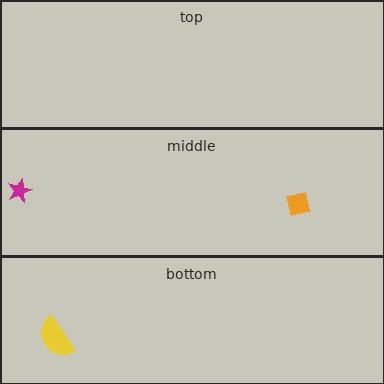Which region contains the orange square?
The middle region.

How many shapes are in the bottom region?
1.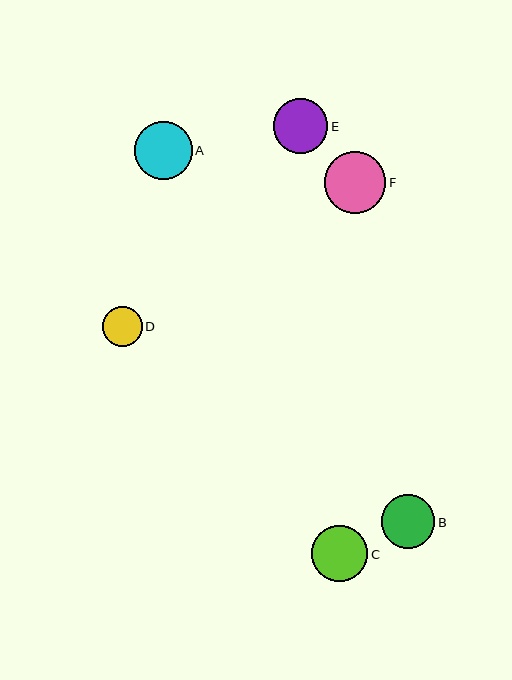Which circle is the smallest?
Circle D is the smallest with a size of approximately 40 pixels.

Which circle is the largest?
Circle F is the largest with a size of approximately 61 pixels.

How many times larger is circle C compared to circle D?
Circle C is approximately 1.4 times the size of circle D.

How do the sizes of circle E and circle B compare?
Circle E and circle B are approximately the same size.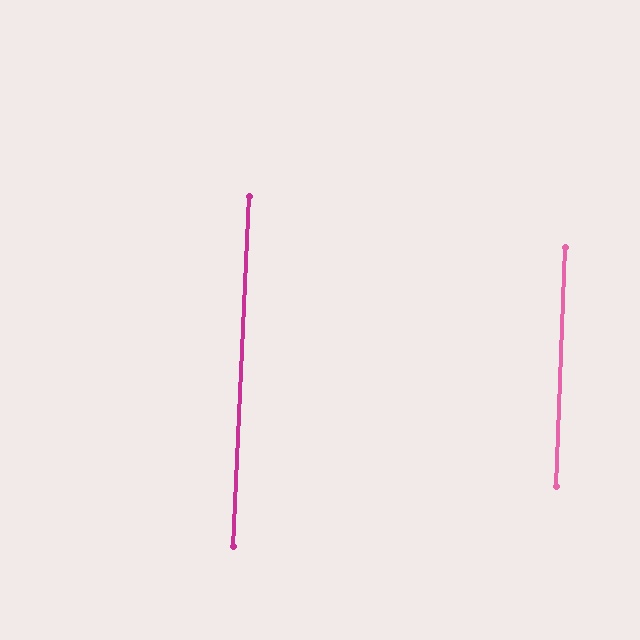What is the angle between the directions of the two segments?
Approximately 1 degree.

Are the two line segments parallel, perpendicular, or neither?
Parallel — their directions differ by only 0.5°.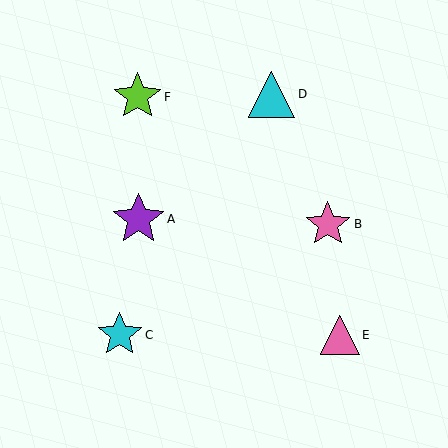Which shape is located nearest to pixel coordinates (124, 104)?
The lime star (labeled F) at (138, 97) is nearest to that location.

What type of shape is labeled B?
Shape B is a pink star.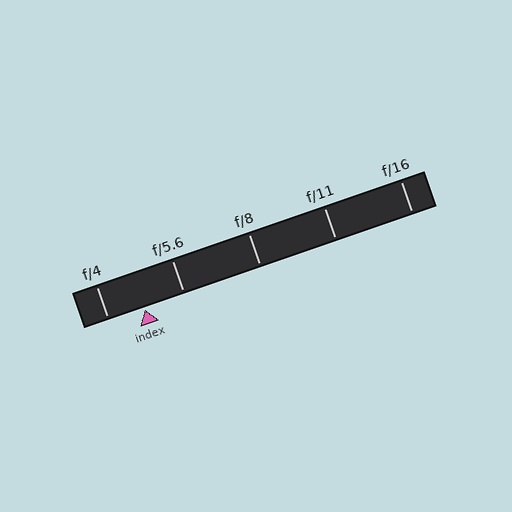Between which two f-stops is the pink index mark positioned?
The index mark is between f/4 and f/5.6.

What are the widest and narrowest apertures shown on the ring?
The widest aperture shown is f/4 and the narrowest is f/16.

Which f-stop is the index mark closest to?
The index mark is closest to f/4.